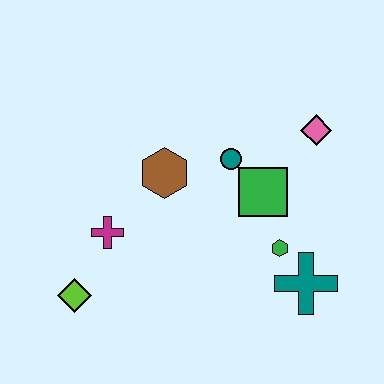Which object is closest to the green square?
The teal circle is closest to the green square.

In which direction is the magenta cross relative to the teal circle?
The magenta cross is to the left of the teal circle.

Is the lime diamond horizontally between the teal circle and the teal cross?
No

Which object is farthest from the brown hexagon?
The teal cross is farthest from the brown hexagon.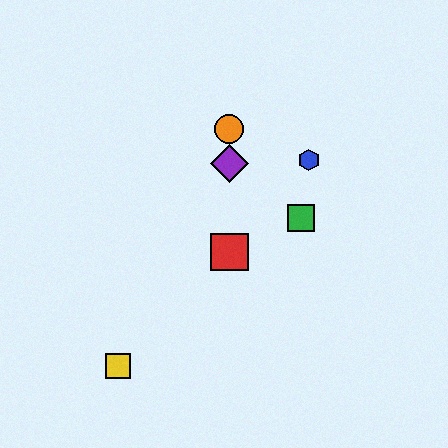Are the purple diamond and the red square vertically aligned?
Yes, both are at x≈229.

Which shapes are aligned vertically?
The red square, the purple diamond, the orange circle are aligned vertically.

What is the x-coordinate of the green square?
The green square is at x≈301.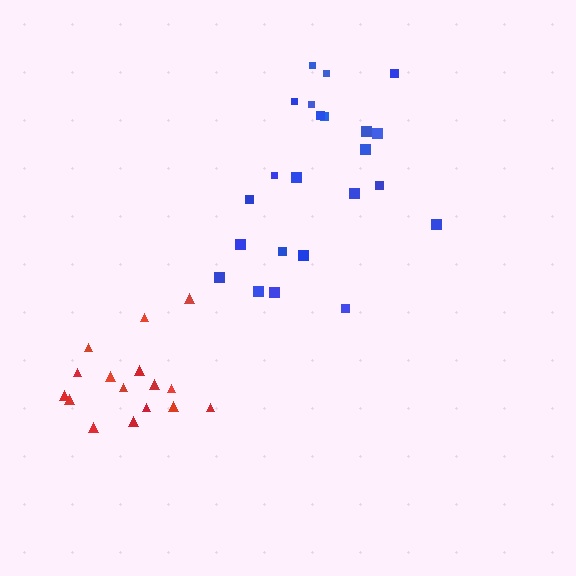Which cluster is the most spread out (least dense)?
Blue.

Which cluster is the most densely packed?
Red.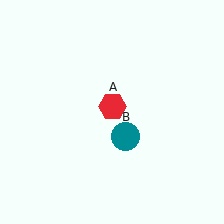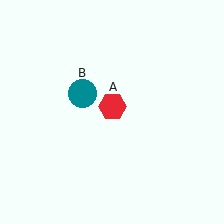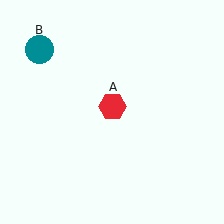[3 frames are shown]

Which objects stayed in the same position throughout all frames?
Red hexagon (object A) remained stationary.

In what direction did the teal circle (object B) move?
The teal circle (object B) moved up and to the left.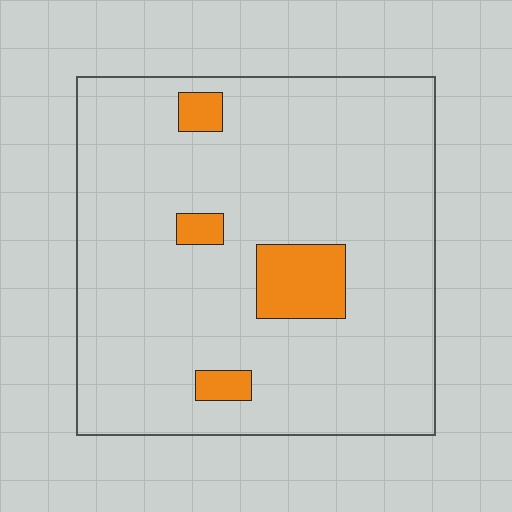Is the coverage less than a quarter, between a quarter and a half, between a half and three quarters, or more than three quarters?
Less than a quarter.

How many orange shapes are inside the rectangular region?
4.